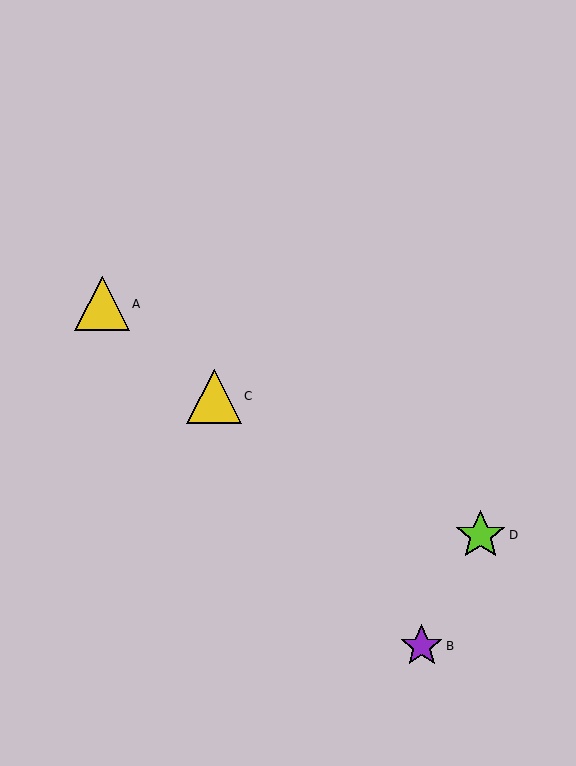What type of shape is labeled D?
Shape D is a lime star.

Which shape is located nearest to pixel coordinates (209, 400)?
The yellow triangle (labeled C) at (214, 396) is nearest to that location.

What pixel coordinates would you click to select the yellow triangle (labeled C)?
Click at (214, 396) to select the yellow triangle C.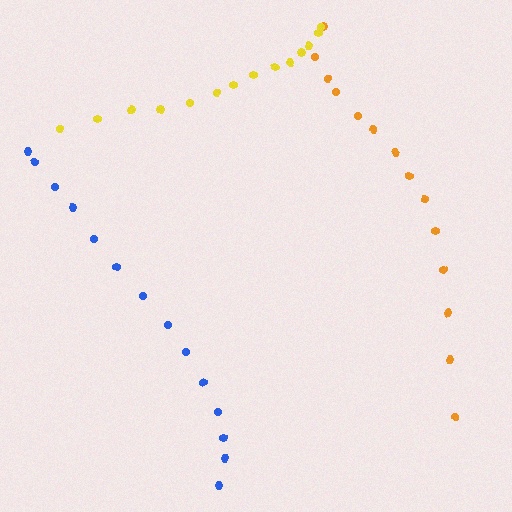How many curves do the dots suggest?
There are 3 distinct paths.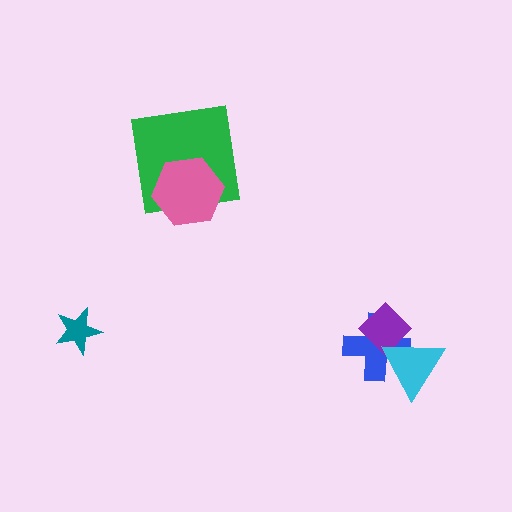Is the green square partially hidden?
Yes, it is partially covered by another shape.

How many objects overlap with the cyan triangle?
2 objects overlap with the cyan triangle.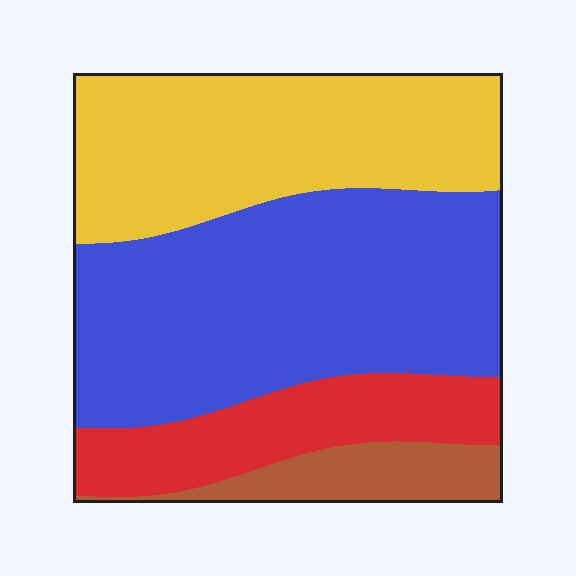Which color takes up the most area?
Blue, at roughly 45%.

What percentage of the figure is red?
Red covers about 15% of the figure.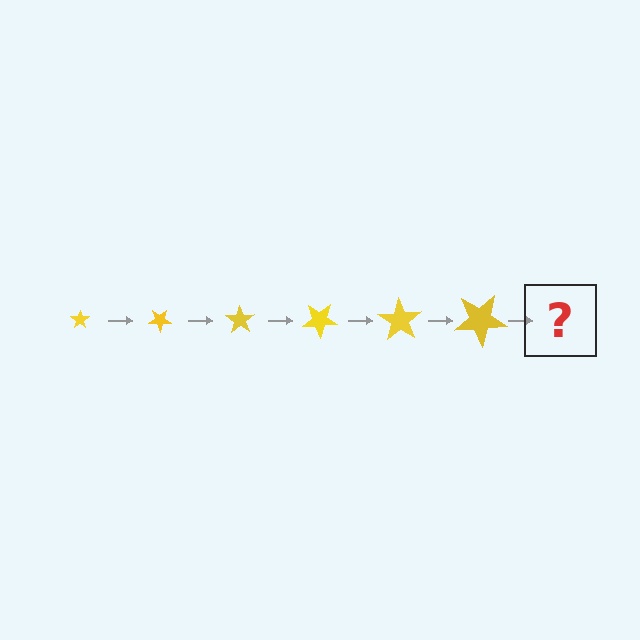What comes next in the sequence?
The next element should be a star, larger than the previous one and rotated 210 degrees from the start.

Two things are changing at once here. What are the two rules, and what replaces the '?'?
The two rules are that the star grows larger each step and it rotates 35 degrees each step. The '?' should be a star, larger than the previous one and rotated 210 degrees from the start.